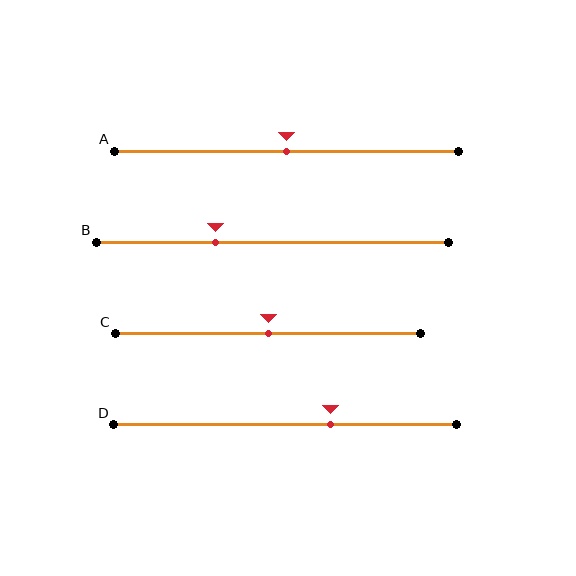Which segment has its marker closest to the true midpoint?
Segment A has its marker closest to the true midpoint.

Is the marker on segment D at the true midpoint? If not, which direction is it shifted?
No, the marker on segment D is shifted to the right by about 13% of the segment length.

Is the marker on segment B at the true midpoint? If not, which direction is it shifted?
No, the marker on segment B is shifted to the left by about 16% of the segment length.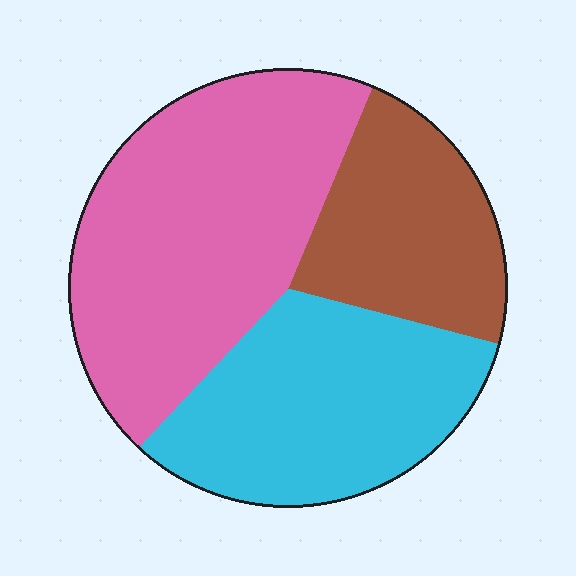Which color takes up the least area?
Brown, at roughly 25%.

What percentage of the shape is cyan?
Cyan takes up about one third (1/3) of the shape.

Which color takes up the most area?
Pink, at roughly 45%.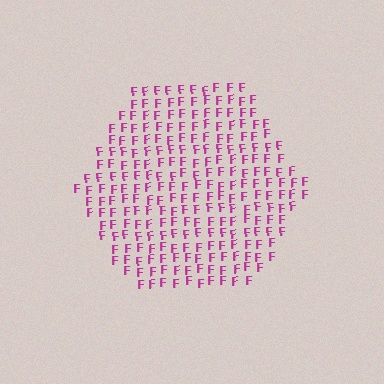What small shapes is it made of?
It is made of small letter F's.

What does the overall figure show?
The overall figure shows a hexagon.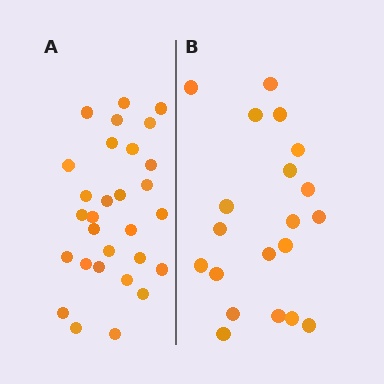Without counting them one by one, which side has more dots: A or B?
Region A (the left region) has more dots.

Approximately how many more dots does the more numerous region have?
Region A has roughly 8 or so more dots than region B.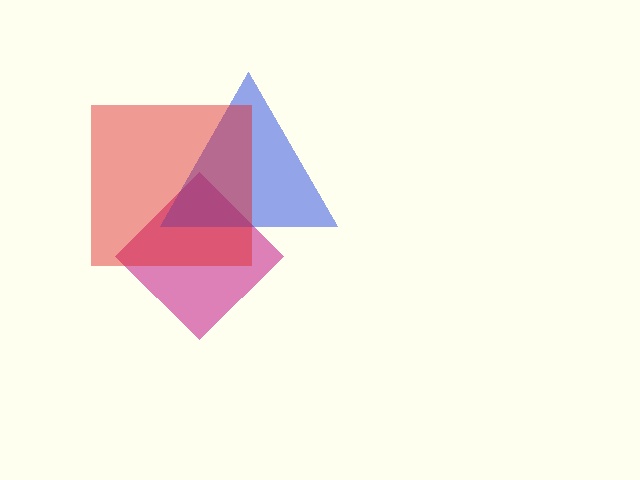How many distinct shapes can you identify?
There are 3 distinct shapes: a magenta diamond, a blue triangle, a red square.